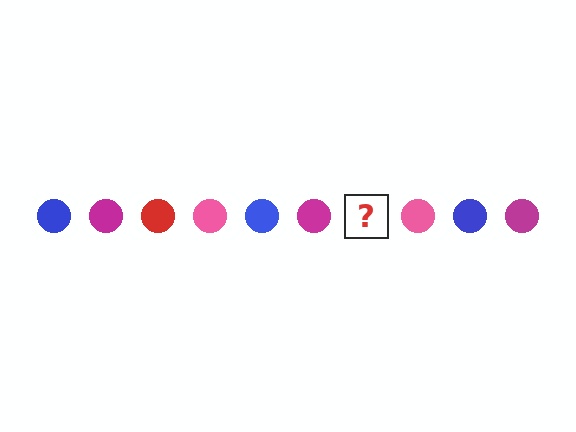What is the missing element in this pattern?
The missing element is a red circle.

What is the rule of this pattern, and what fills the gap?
The rule is that the pattern cycles through blue, magenta, red, pink circles. The gap should be filled with a red circle.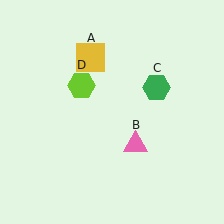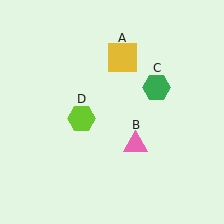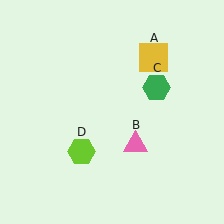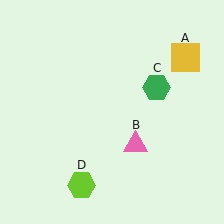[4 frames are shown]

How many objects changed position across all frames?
2 objects changed position: yellow square (object A), lime hexagon (object D).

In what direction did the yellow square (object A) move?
The yellow square (object A) moved right.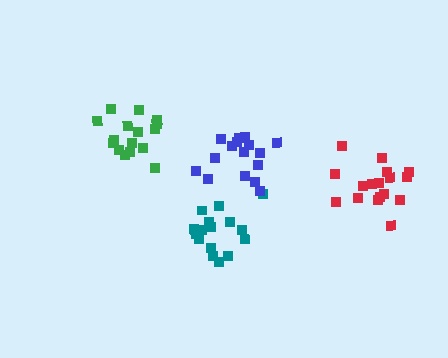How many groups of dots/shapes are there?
There are 4 groups.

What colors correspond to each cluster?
The clusters are colored: teal, green, red, blue.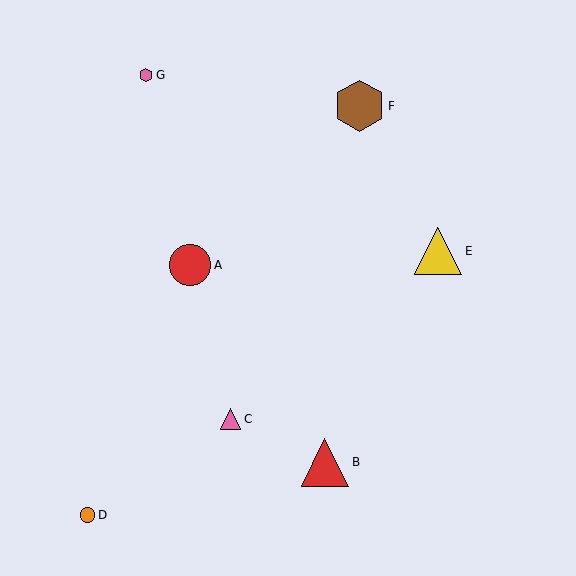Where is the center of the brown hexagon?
The center of the brown hexagon is at (360, 106).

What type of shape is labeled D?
Shape D is an orange circle.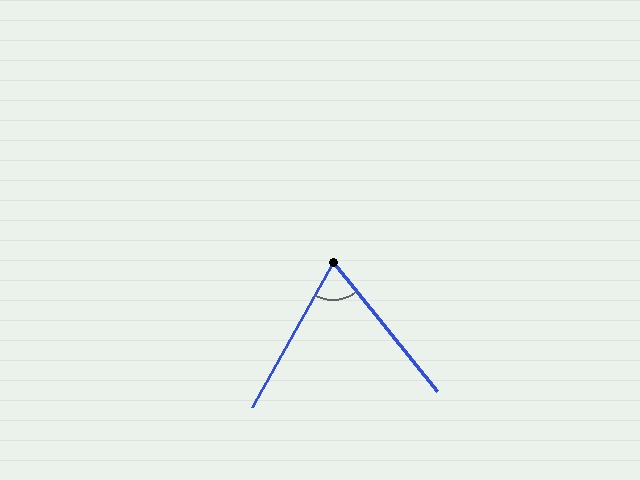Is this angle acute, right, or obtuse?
It is acute.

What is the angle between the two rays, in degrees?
Approximately 68 degrees.